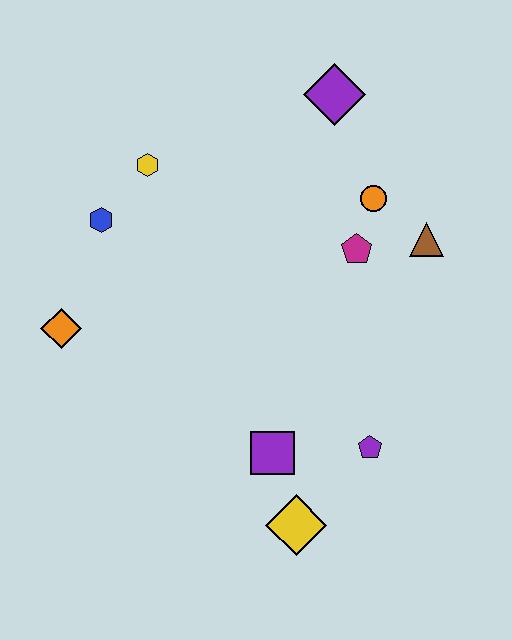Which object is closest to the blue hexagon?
The yellow hexagon is closest to the blue hexagon.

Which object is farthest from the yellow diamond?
The purple diamond is farthest from the yellow diamond.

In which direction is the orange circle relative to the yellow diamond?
The orange circle is above the yellow diamond.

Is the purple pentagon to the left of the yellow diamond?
No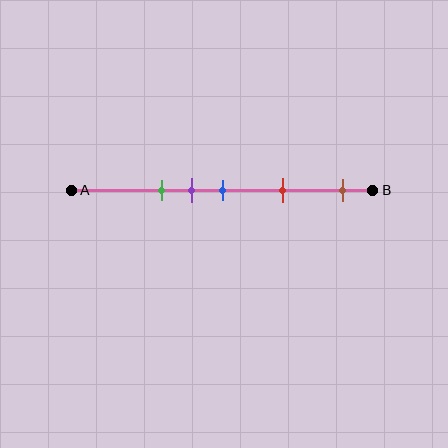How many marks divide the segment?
There are 5 marks dividing the segment.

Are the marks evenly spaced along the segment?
No, the marks are not evenly spaced.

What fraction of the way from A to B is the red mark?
The red mark is approximately 70% (0.7) of the way from A to B.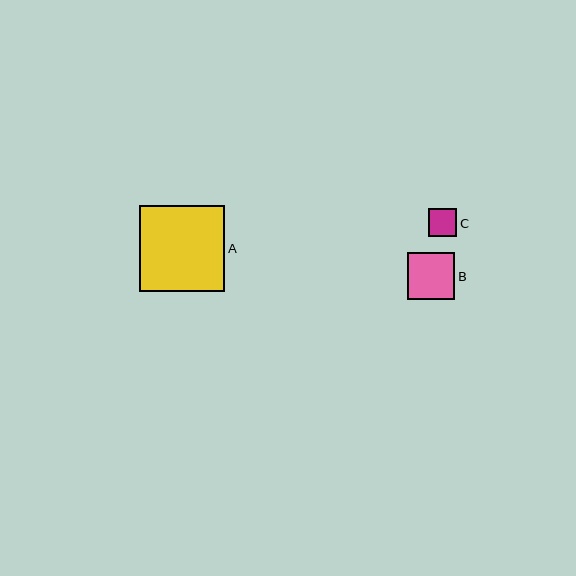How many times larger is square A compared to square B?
Square A is approximately 1.8 times the size of square B.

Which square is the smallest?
Square C is the smallest with a size of approximately 28 pixels.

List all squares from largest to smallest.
From largest to smallest: A, B, C.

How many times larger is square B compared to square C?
Square B is approximately 1.7 times the size of square C.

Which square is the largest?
Square A is the largest with a size of approximately 86 pixels.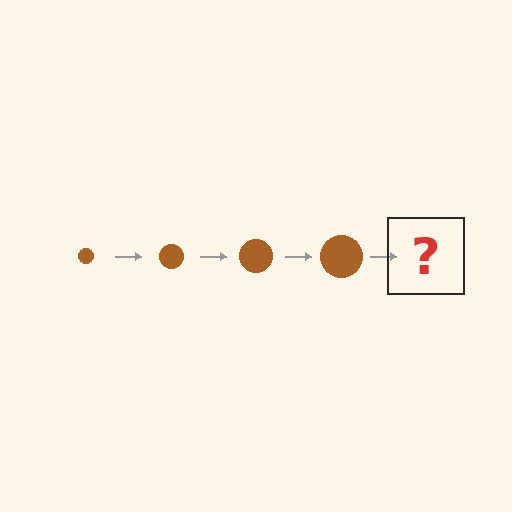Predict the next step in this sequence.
The next step is a brown circle, larger than the previous one.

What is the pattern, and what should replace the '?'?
The pattern is that the circle gets progressively larger each step. The '?' should be a brown circle, larger than the previous one.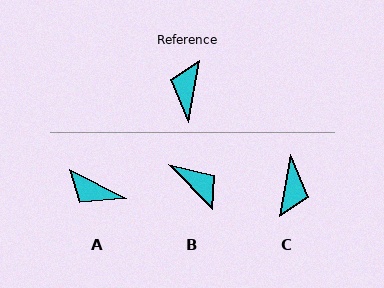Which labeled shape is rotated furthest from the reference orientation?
C, about 180 degrees away.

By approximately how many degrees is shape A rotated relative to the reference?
Approximately 73 degrees counter-clockwise.